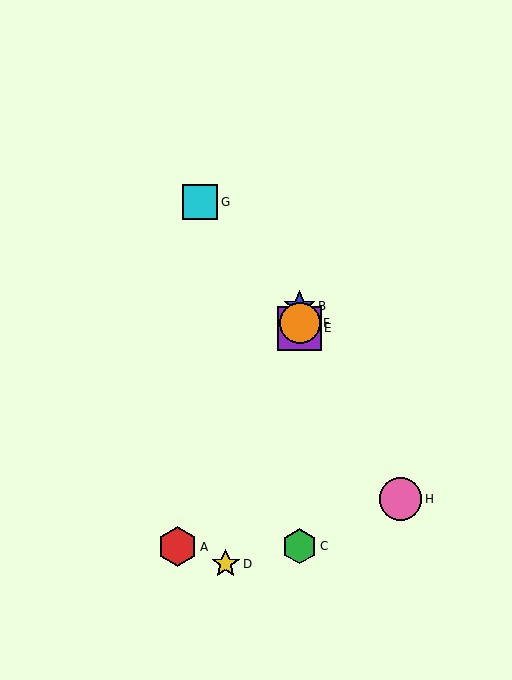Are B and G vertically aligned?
No, B is at x≈300 and G is at x≈200.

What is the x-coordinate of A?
Object A is at x≈177.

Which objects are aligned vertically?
Objects B, C, E, F are aligned vertically.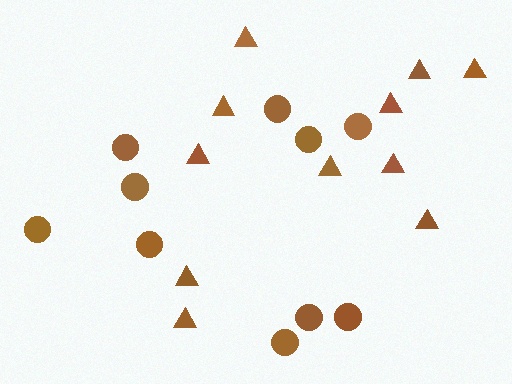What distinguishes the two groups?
There are 2 groups: one group of triangles (11) and one group of circles (10).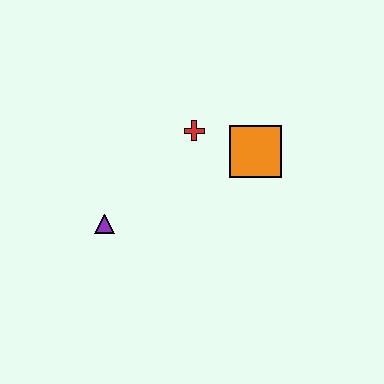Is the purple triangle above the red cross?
No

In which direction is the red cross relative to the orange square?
The red cross is to the left of the orange square.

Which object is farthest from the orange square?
The purple triangle is farthest from the orange square.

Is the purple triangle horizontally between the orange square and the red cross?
No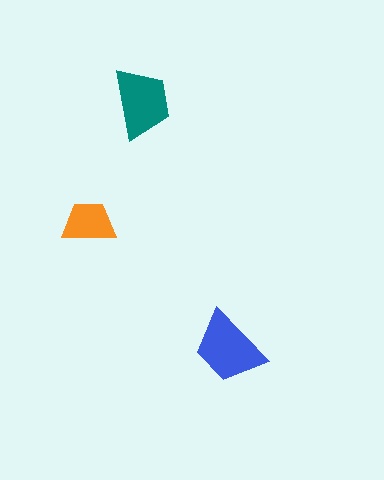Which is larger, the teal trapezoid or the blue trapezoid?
The blue one.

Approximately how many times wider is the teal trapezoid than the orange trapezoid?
About 1.5 times wider.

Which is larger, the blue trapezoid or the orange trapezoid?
The blue one.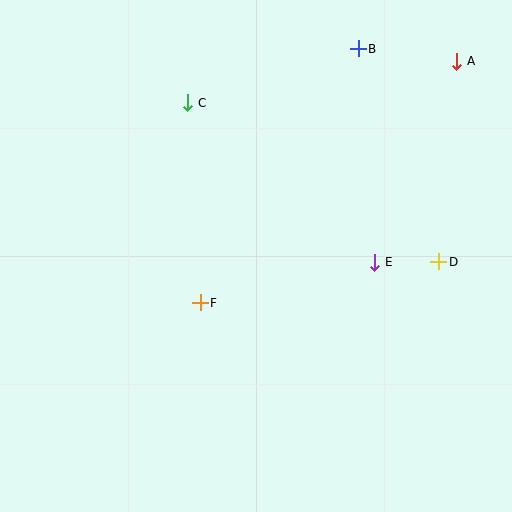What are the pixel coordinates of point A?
Point A is at (457, 61).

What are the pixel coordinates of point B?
Point B is at (358, 49).